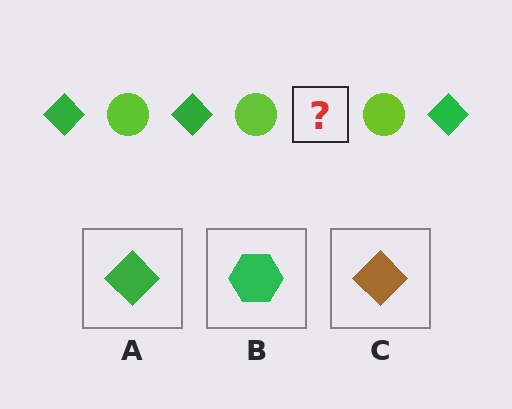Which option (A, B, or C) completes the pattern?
A.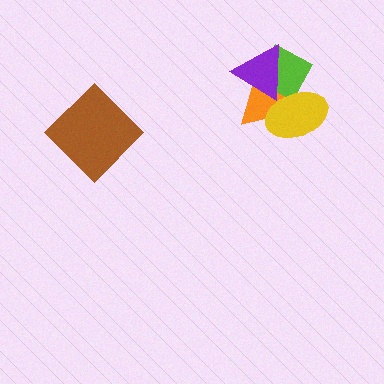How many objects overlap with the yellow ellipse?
3 objects overlap with the yellow ellipse.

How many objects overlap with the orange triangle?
3 objects overlap with the orange triangle.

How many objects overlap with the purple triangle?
3 objects overlap with the purple triangle.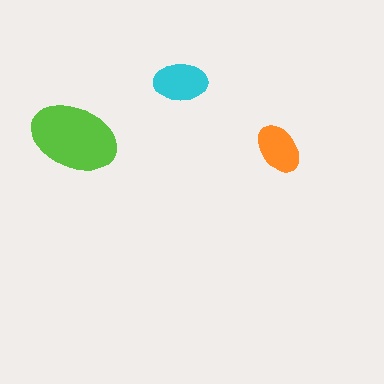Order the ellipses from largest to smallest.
the lime one, the cyan one, the orange one.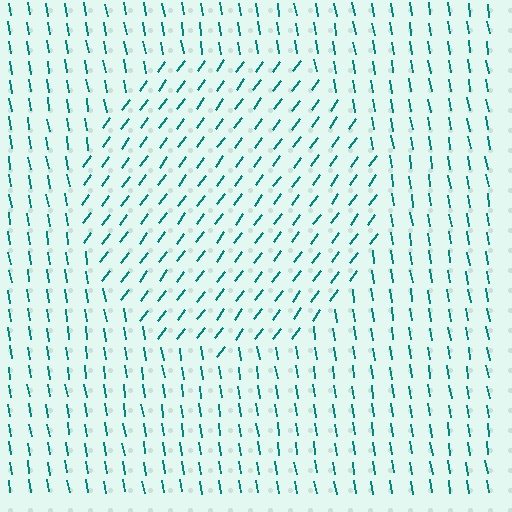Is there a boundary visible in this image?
Yes, there is a texture boundary formed by a change in line orientation.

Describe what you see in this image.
The image is filled with small teal line segments. A circle region in the image has lines oriented differently from the surrounding lines, creating a visible texture boundary.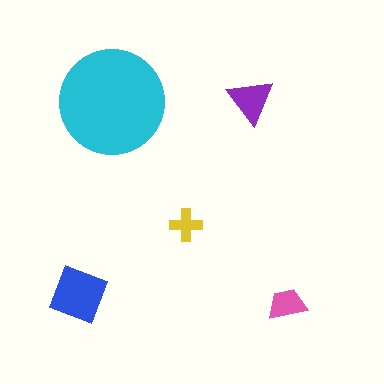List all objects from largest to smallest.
The cyan circle, the blue diamond, the purple triangle, the pink trapezoid, the yellow cross.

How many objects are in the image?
There are 5 objects in the image.